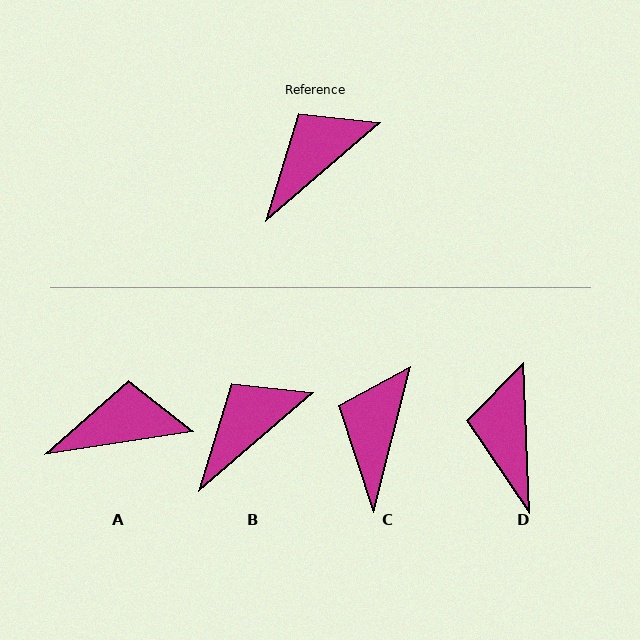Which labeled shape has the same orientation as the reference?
B.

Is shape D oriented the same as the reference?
No, it is off by about 52 degrees.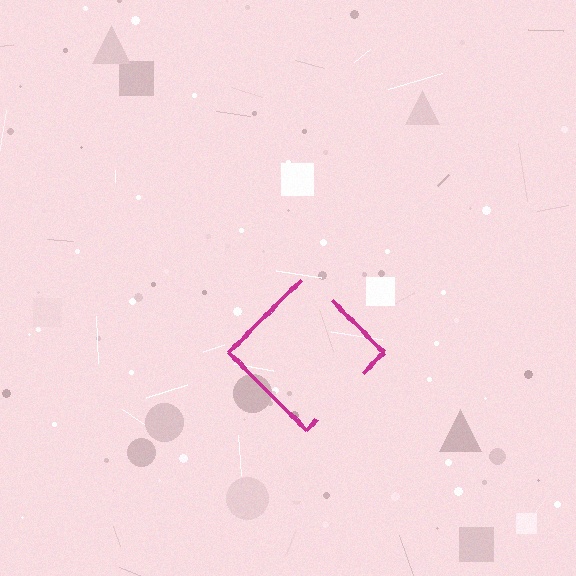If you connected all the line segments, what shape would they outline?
They would outline a diamond.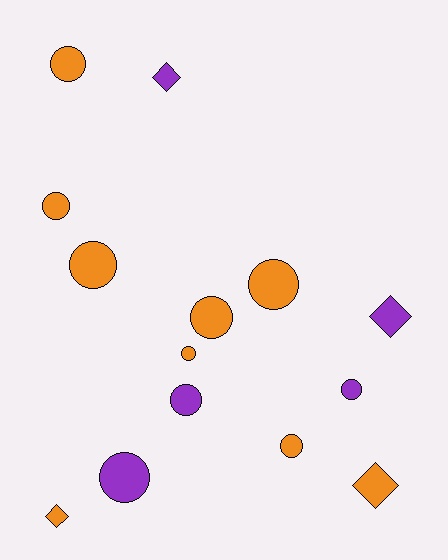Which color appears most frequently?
Orange, with 9 objects.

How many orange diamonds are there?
There are 2 orange diamonds.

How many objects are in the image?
There are 14 objects.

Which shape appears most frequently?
Circle, with 10 objects.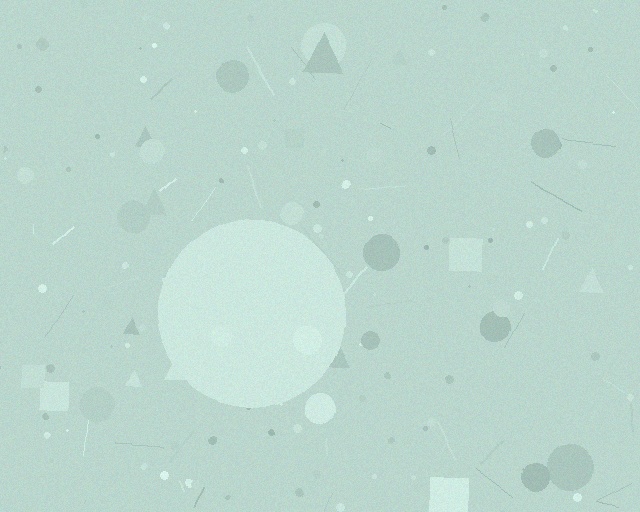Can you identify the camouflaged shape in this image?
The camouflaged shape is a circle.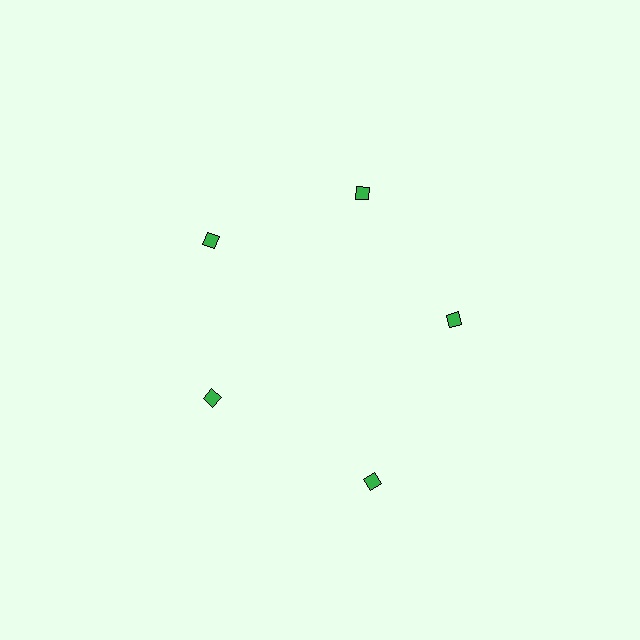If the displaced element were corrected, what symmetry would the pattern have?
It would have 5-fold rotational symmetry — the pattern would map onto itself every 72 degrees.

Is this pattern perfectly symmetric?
No. The 5 green diamonds are arranged in a ring, but one element near the 5 o'clock position is pushed outward from the center, breaking the 5-fold rotational symmetry.